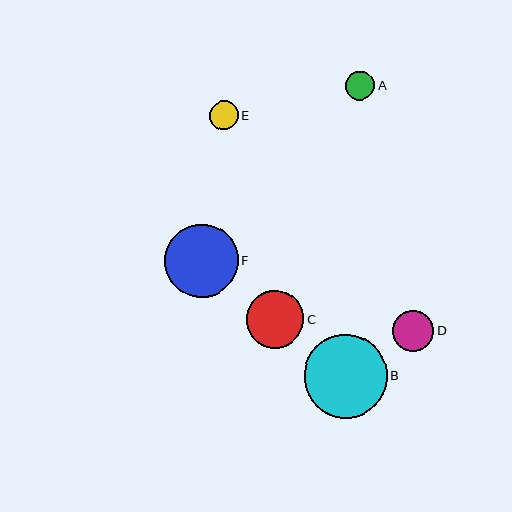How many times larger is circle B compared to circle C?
Circle B is approximately 1.4 times the size of circle C.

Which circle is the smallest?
Circle E is the smallest with a size of approximately 29 pixels.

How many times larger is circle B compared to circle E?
Circle B is approximately 2.9 times the size of circle E.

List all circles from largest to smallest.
From largest to smallest: B, F, C, D, A, E.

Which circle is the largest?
Circle B is the largest with a size of approximately 83 pixels.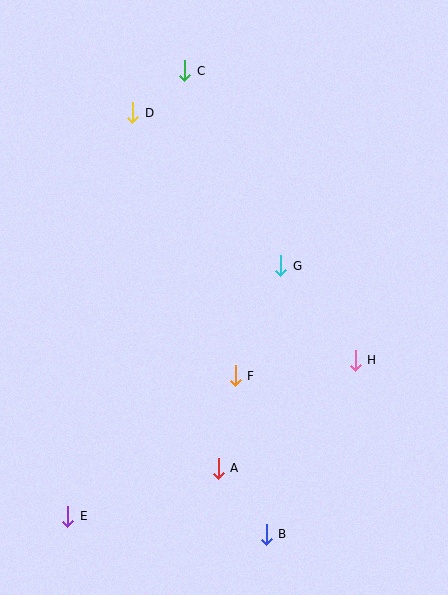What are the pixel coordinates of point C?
Point C is at (185, 71).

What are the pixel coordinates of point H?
Point H is at (355, 360).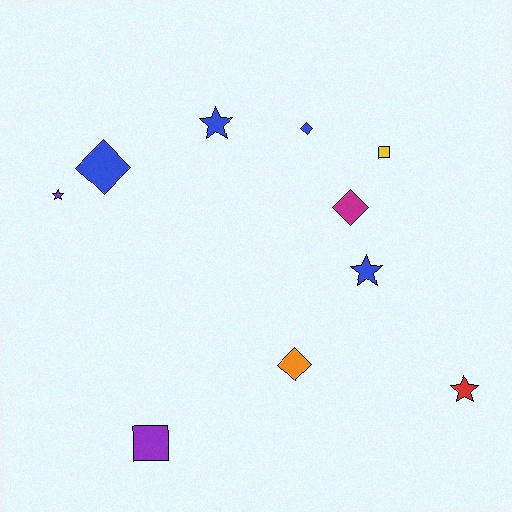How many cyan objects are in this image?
There are no cyan objects.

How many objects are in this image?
There are 10 objects.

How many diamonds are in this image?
There are 4 diamonds.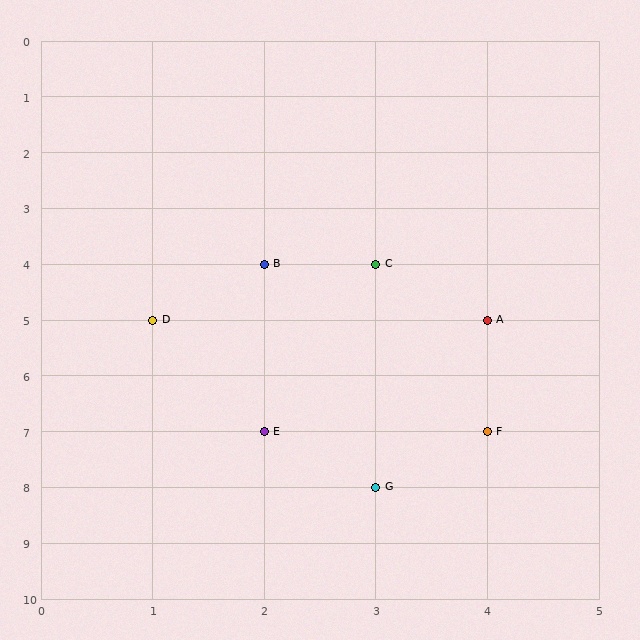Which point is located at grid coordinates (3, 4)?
Point C is at (3, 4).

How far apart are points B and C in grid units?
Points B and C are 1 column apart.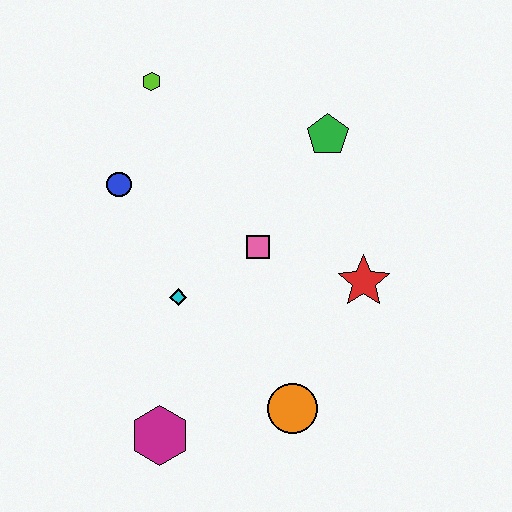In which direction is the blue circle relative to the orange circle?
The blue circle is above the orange circle.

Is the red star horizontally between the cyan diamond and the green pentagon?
No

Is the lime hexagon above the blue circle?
Yes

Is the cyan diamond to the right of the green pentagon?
No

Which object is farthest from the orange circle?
The lime hexagon is farthest from the orange circle.